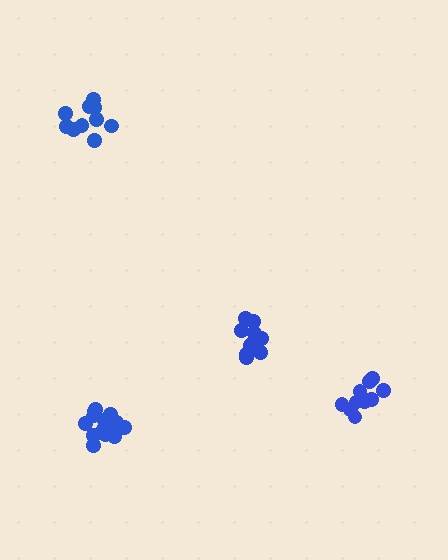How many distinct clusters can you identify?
There are 4 distinct clusters.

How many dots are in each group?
Group 1: 11 dots, Group 2: 10 dots, Group 3: 15 dots, Group 4: 10 dots (46 total).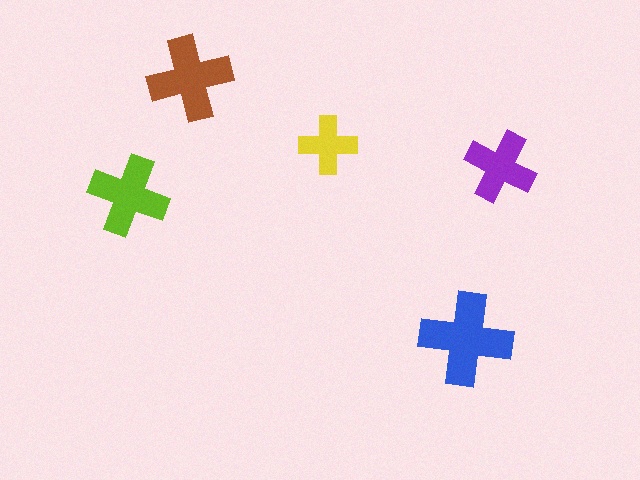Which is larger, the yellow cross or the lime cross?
The lime one.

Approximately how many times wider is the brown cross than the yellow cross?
About 1.5 times wider.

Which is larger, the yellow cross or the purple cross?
The purple one.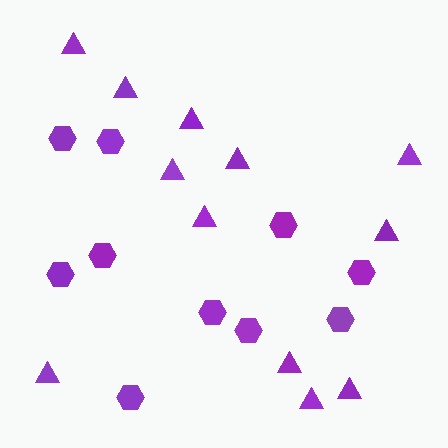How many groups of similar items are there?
There are 2 groups: one group of hexagons (10) and one group of triangles (12).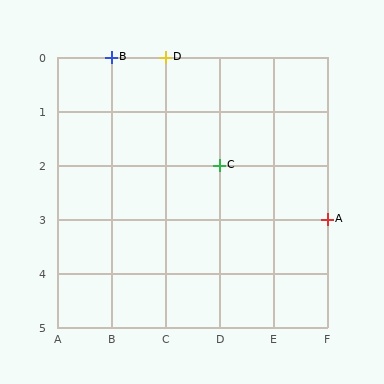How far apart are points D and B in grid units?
Points D and B are 1 column apart.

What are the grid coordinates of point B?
Point B is at grid coordinates (B, 0).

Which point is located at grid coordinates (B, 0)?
Point B is at (B, 0).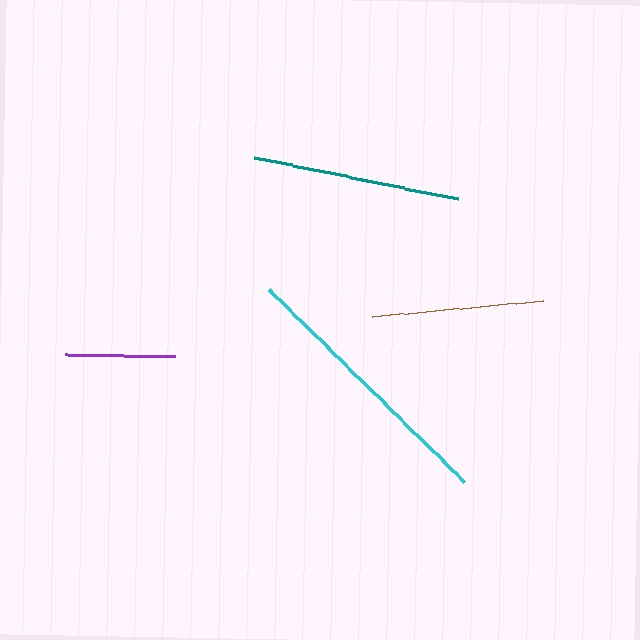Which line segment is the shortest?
The purple line is the shortest at approximately 110 pixels.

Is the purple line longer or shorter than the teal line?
The teal line is longer than the purple line.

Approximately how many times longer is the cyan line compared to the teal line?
The cyan line is approximately 1.3 times the length of the teal line.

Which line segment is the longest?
The cyan line is the longest at approximately 275 pixels.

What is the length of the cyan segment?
The cyan segment is approximately 275 pixels long.